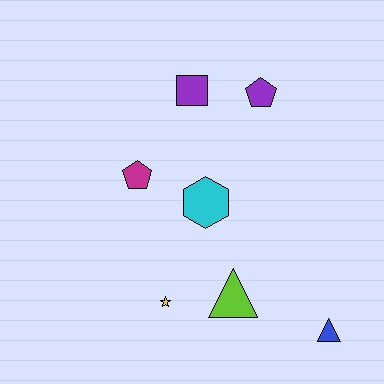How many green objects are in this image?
There are no green objects.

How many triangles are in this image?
There are 2 triangles.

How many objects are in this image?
There are 7 objects.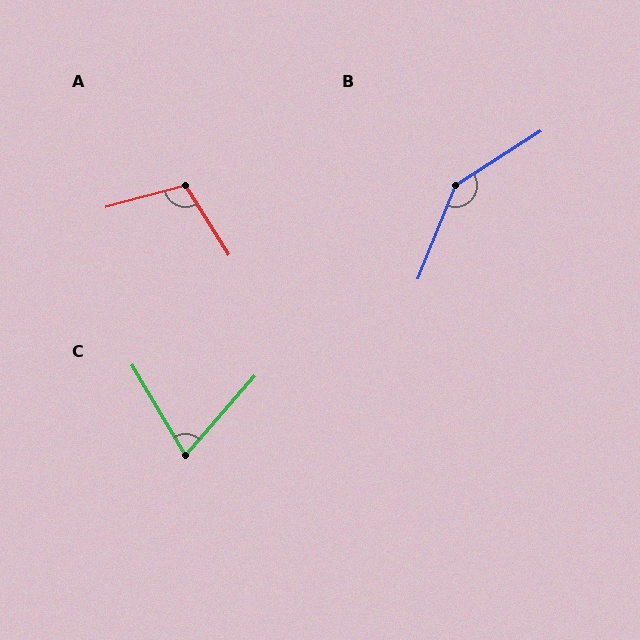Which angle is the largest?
B, at approximately 144 degrees.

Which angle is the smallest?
C, at approximately 72 degrees.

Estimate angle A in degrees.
Approximately 107 degrees.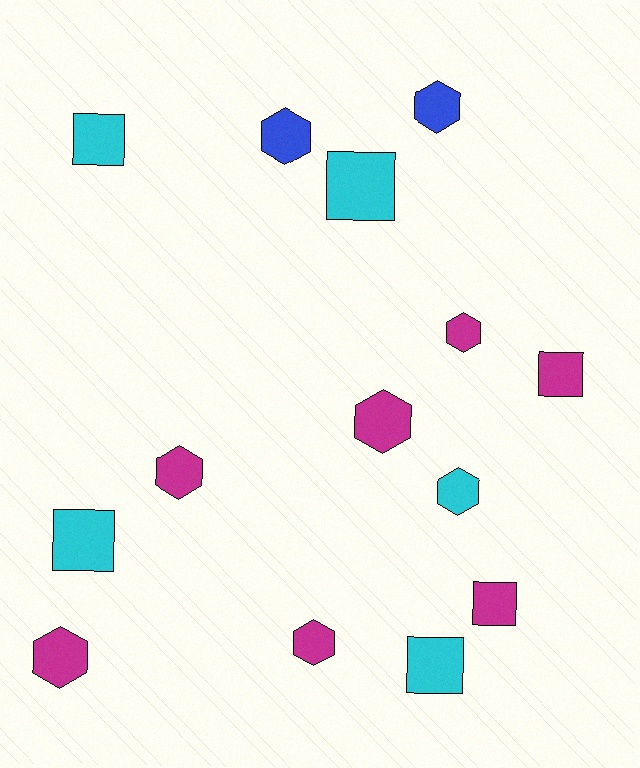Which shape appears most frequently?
Hexagon, with 8 objects.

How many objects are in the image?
There are 14 objects.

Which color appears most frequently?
Magenta, with 7 objects.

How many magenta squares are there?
There are 2 magenta squares.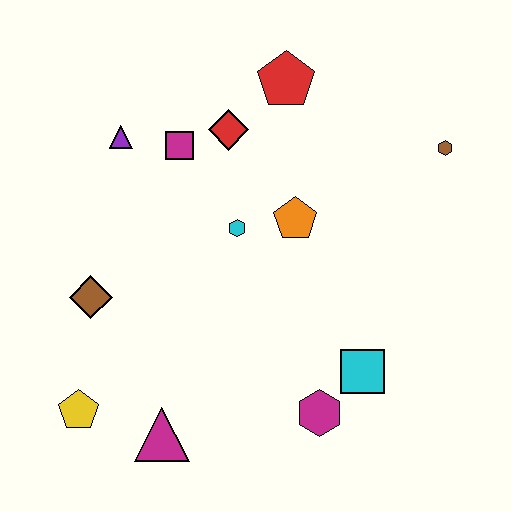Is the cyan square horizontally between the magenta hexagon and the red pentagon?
No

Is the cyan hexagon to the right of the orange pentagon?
No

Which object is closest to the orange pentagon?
The cyan hexagon is closest to the orange pentagon.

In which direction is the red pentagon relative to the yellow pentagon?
The red pentagon is above the yellow pentagon.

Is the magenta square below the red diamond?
Yes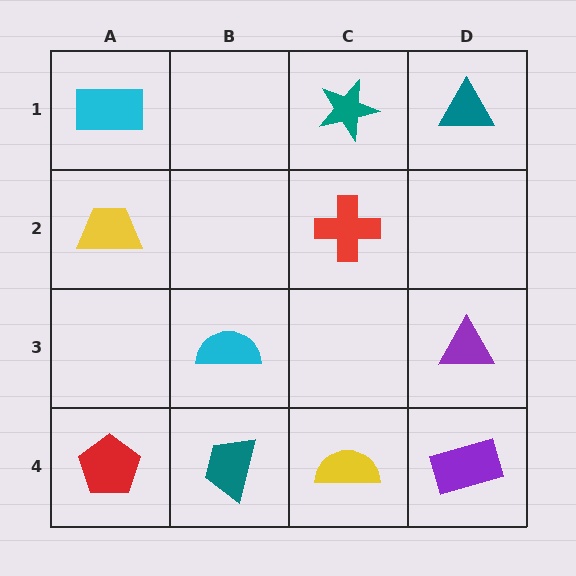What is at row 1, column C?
A teal star.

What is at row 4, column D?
A purple rectangle.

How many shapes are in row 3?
2 shapes.